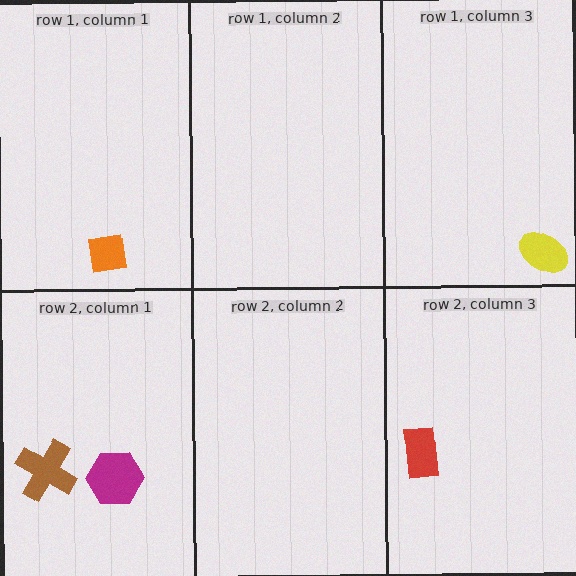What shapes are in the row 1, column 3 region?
The yellow ellipse.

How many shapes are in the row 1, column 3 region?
1.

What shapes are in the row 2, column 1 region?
The magenta hexagon, the brown cross.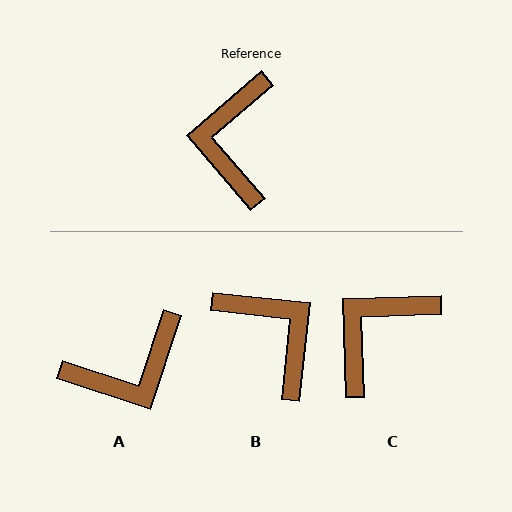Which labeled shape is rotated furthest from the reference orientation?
B, about 137 degrees away.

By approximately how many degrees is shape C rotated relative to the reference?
Approximately 39 degrees clockwise.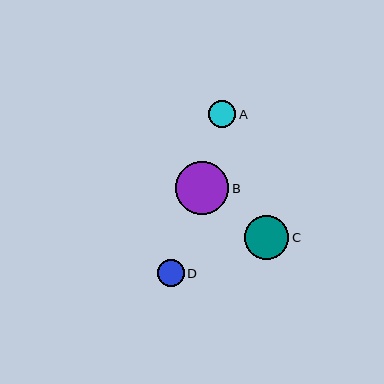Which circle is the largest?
Circle B is the largest with a size of approximately 53 pixels.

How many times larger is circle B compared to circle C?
Circle B is approximately 1.2 times the size of circle C.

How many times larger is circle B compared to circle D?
Circle B is approximately 2.0 times the size of circle D.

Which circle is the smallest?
Circle D is the smallest with a size of approximately 27 pixels.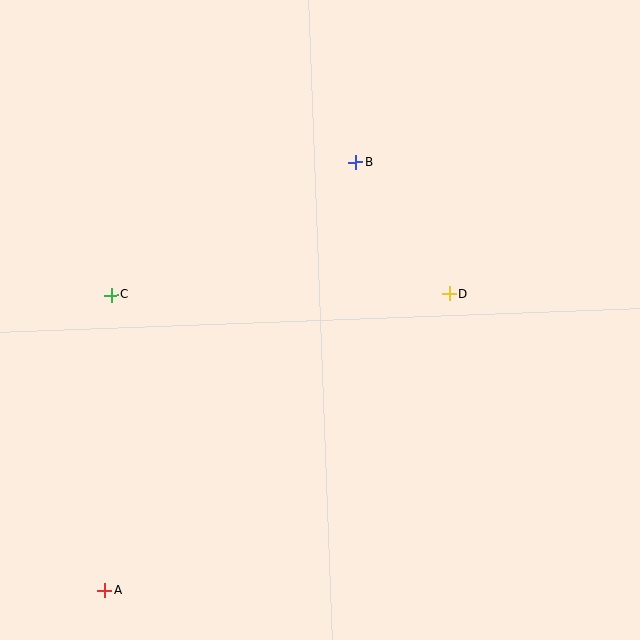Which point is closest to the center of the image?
Point D at (450, 294) is closest to the center.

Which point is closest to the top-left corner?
Point C is closest to the top-left corner.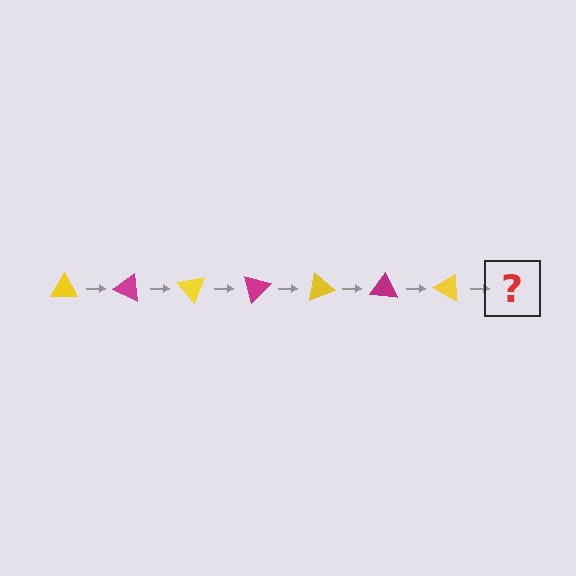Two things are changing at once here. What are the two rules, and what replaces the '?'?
The two rules are that it rotates 25 degrees each step and the color cycles through yellow and magenta. The '?' should be a magenta triangle, rotated 175 degrees from the start.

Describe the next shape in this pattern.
It should be a magenta triangle, rotated 175 degrees from the start.